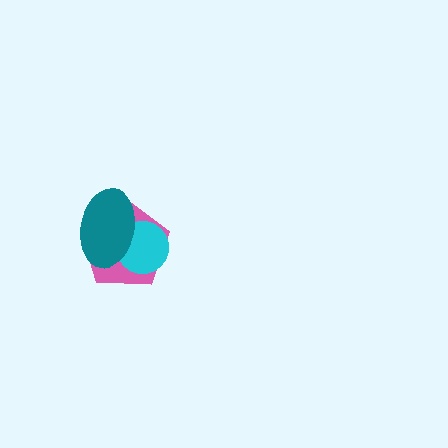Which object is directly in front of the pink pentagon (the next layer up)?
The cyan circle is directly in front of the pink pentagon.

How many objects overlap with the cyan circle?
2 objects overlap with the cyan circle.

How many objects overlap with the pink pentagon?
2 objects overlap with the pink pentagon.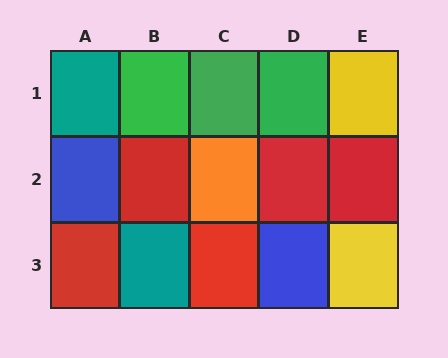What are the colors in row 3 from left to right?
Red, teal, red, blue, yellow.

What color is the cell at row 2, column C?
Orange.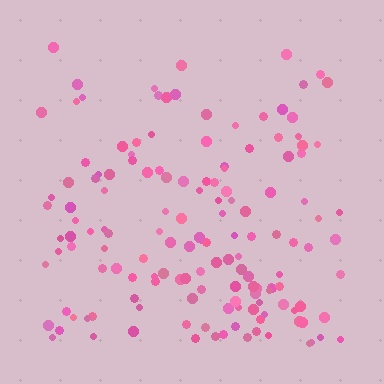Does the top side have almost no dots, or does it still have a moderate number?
Still a moderate number, just noticeably fewer than the bottom.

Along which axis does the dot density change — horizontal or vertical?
Vertical.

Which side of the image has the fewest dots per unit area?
The top.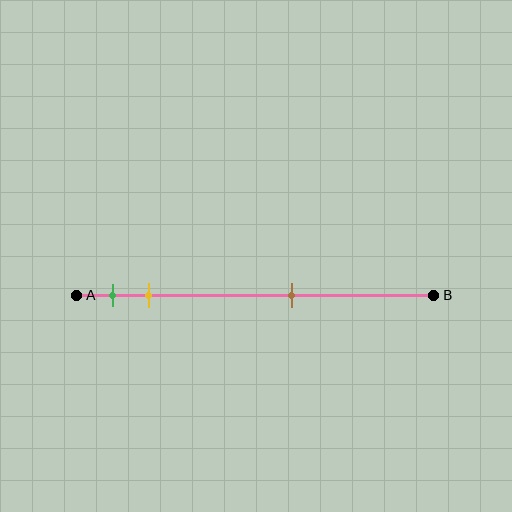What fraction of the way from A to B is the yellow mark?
The yellow mark is approximately 20% (0.2) of the way from A to B.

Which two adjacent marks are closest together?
The green and yellow marks are the closest adjacent pair.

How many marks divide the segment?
There are 3 marks dividing the segment.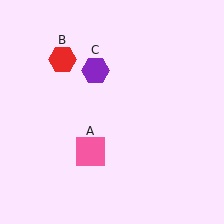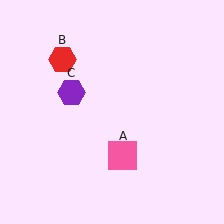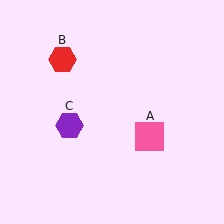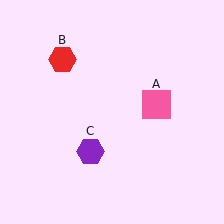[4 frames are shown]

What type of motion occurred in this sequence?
The pink square (object A), purple hexagon (object C) rotated counterclockwise around the center of the scene.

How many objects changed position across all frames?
2 objects changed position: pink square (object A), purple hexagon (object C).